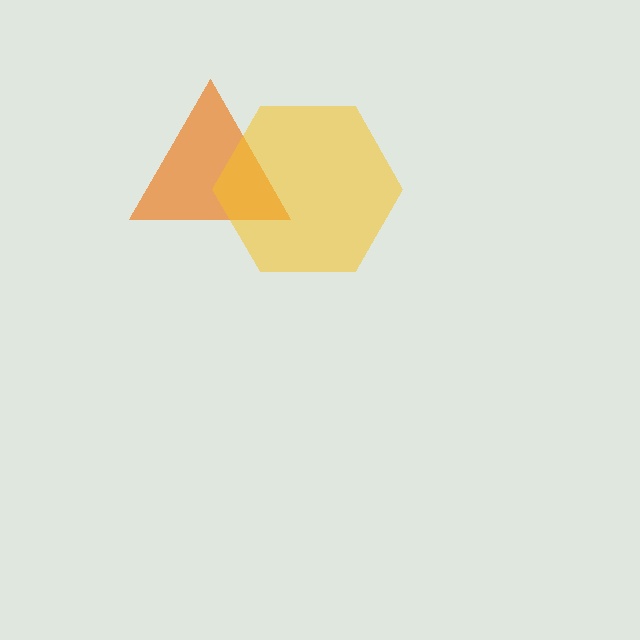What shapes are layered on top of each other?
The layered shapes are: an orange triangle, a yellow hexagon.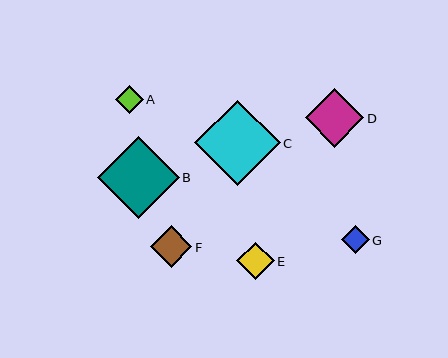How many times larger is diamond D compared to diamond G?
Diamond D is approximately 2.1 times the size of diamond G.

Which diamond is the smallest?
Diamond G is the smallest with a size of approximately 28 pixels.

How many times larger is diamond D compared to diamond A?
Diamond D is approximately 2.1 times the size of diamond A.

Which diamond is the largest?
Diamond C is the largest with a size of approximately 86 pixels.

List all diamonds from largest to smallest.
From largest to smallest: C, B, D, F, E, A, G.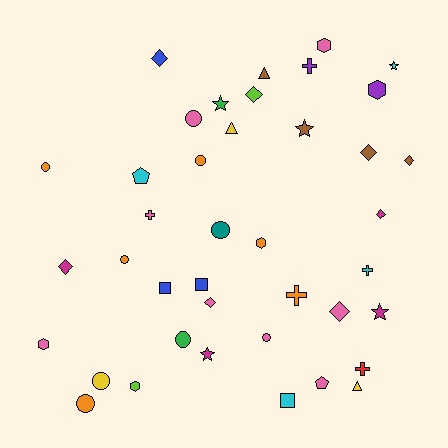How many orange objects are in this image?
There are 6 orange objects.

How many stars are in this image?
There are 5 stars.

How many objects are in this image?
There are 40 objects.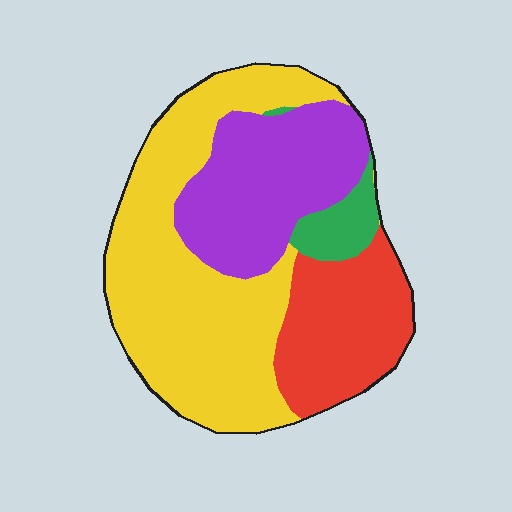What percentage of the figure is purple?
Purple takes up between a quarter and a half of the figure.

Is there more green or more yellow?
Yellow.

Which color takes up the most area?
Yellow, at roughly 50%.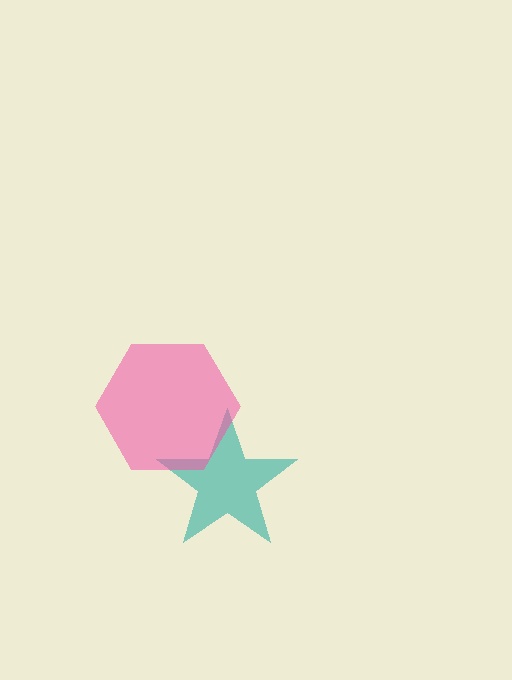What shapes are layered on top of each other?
The layered shapes are: a teal star, a pink hexagon.